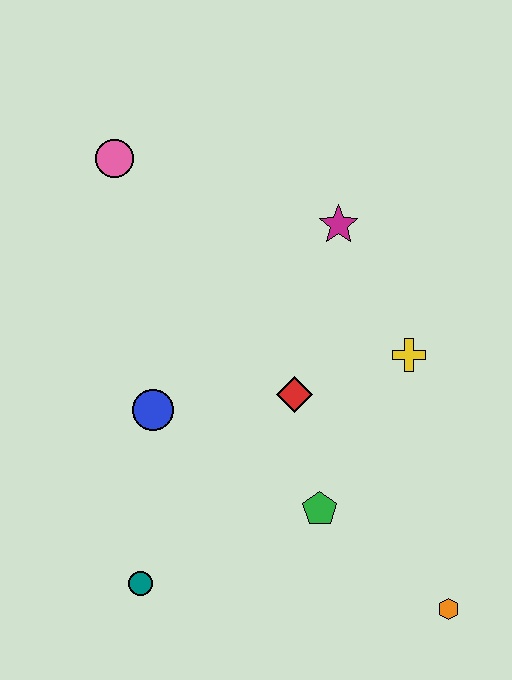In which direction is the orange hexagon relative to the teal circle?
The orange hexagon is to the right of the teal circle.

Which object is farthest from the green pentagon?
The pink circle is farthest from the green pentagon.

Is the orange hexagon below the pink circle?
Yes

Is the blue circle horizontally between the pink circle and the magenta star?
Yes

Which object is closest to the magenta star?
The yellow cross is closest to the magenta star.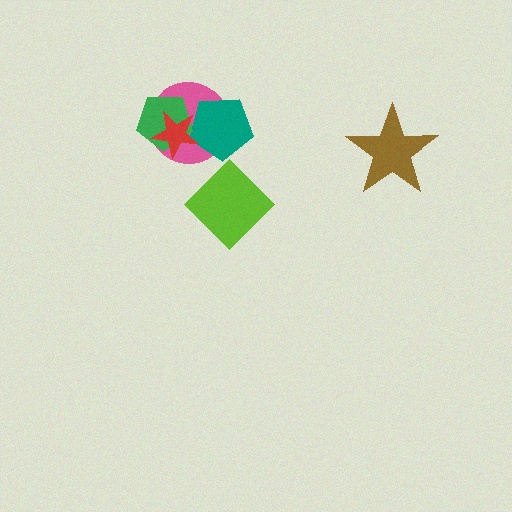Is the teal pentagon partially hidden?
Yes, it is partially covered by another shape.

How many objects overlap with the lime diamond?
0 objects overlap with the lime diamond.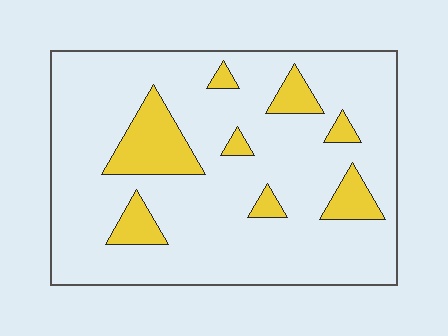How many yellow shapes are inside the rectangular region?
8.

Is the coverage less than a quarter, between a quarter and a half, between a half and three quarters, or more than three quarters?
Less than a quarter.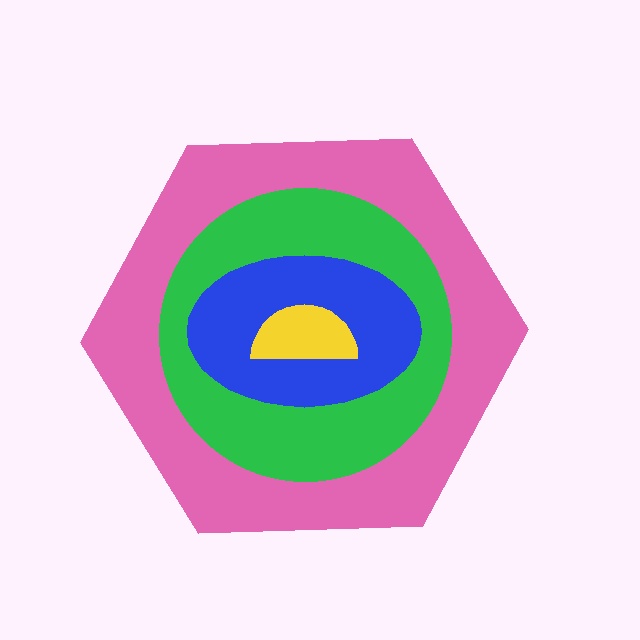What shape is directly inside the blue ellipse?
The yellow semicircle.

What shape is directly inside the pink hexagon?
The green circle.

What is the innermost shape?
The yellow semicircle.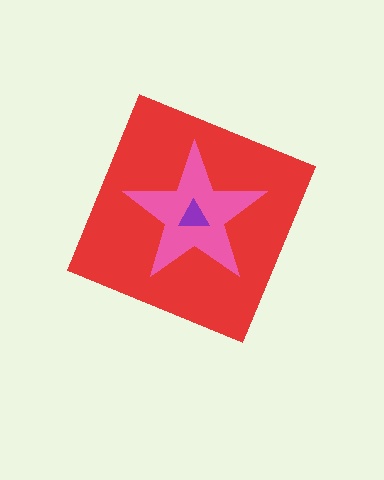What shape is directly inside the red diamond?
The pink star.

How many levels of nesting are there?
3.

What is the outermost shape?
The red diamond.